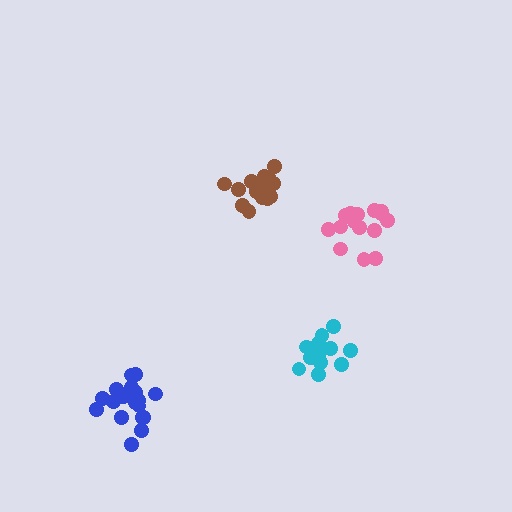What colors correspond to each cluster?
The clusters are colored: blue, cyan, pink, brown.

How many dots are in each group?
Group 1: 20 dots, Group 2: 15 dots, Group 3: 15 dots, Group 4: 16 dots (66 total).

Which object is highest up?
The brown cluster is topmost.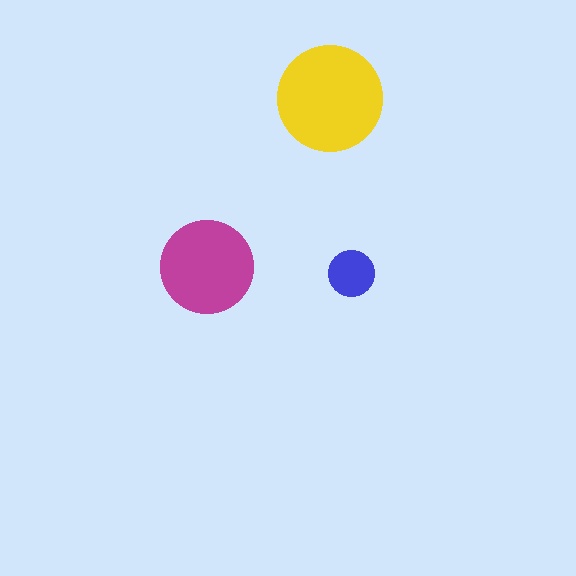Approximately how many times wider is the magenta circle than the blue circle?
About 2 times wider.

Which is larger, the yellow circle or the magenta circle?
The yellow one.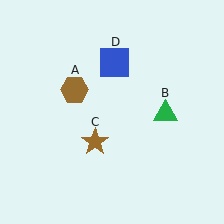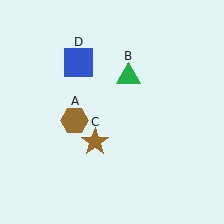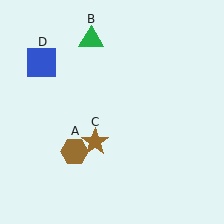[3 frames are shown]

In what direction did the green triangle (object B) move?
The green triangle (object B) moved up and to the left.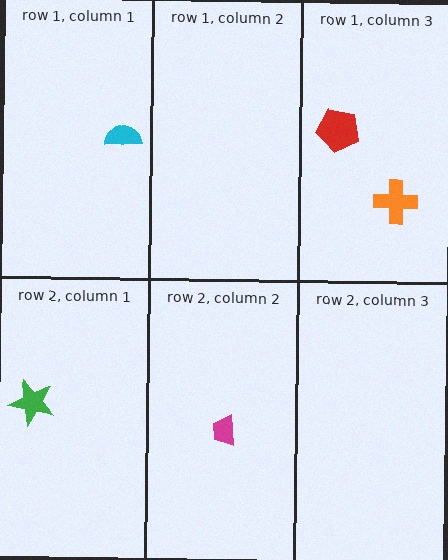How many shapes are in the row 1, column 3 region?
2.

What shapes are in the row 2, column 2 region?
The magenta trapezoid.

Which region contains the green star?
The row 2, column 1 region.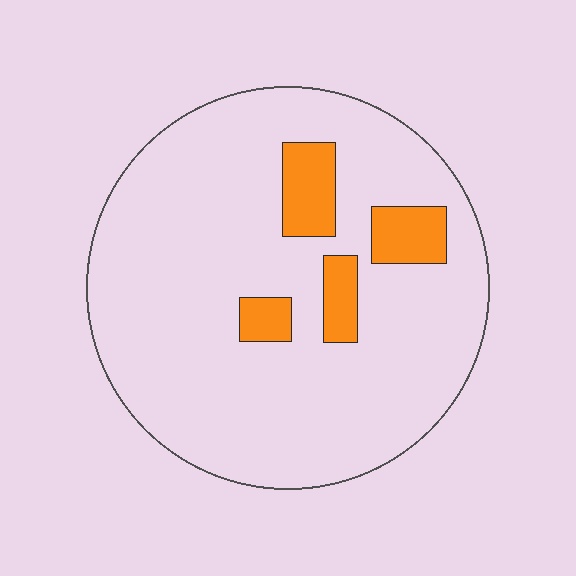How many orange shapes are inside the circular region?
4.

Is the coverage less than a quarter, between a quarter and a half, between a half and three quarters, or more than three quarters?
Less than a quarter.